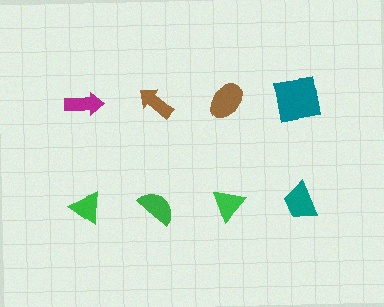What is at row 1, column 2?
A brown arrow.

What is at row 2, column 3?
A green triangle.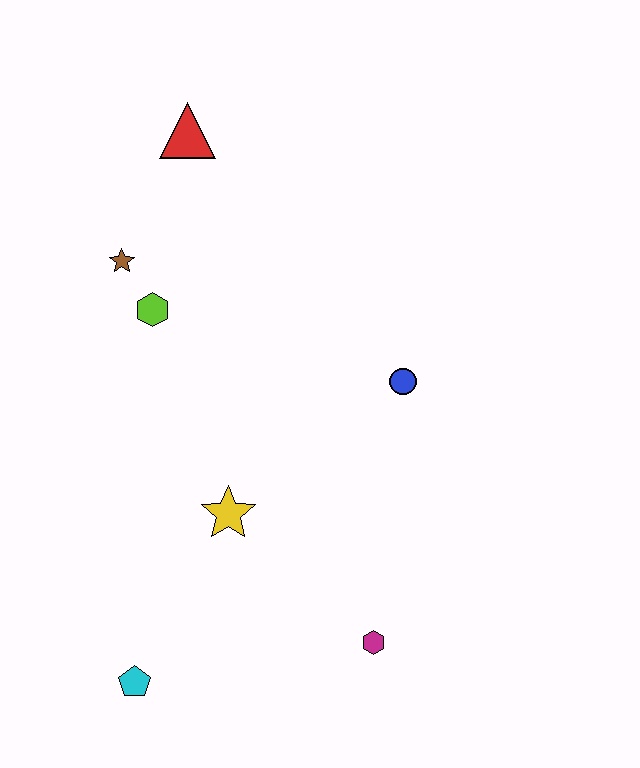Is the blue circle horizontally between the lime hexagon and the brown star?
No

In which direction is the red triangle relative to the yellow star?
The red triangle is above the yellow star.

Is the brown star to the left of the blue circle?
Yes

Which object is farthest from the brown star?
The magenta hexagon is farthest from the brown star.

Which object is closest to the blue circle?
The yellow star is closest to the blue circle.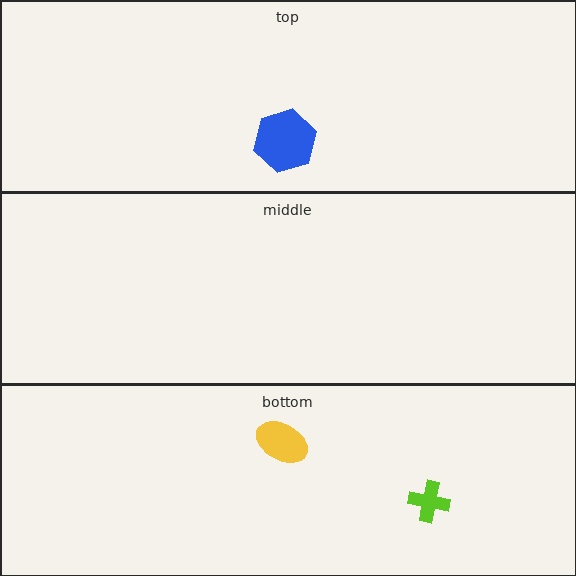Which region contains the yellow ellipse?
The bottom region.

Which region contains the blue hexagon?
The top region.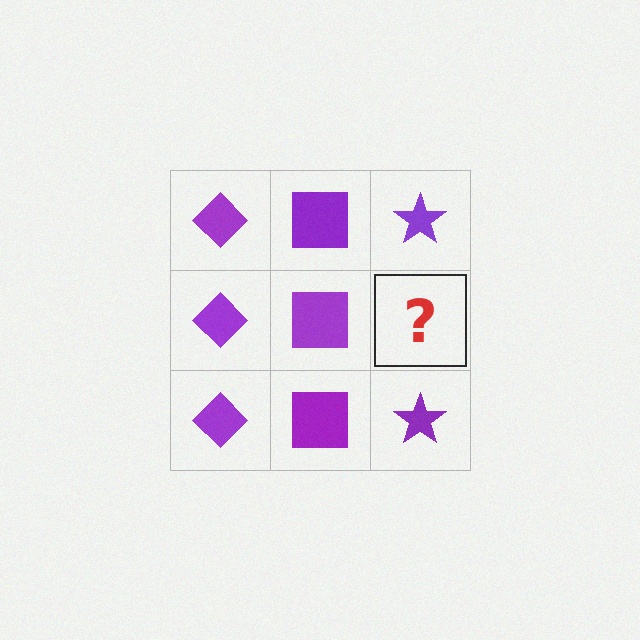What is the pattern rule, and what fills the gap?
The rule is that each column has a consistent shape. The gap should be filled with a purple star.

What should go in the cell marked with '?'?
The missing cell should contain a purple star.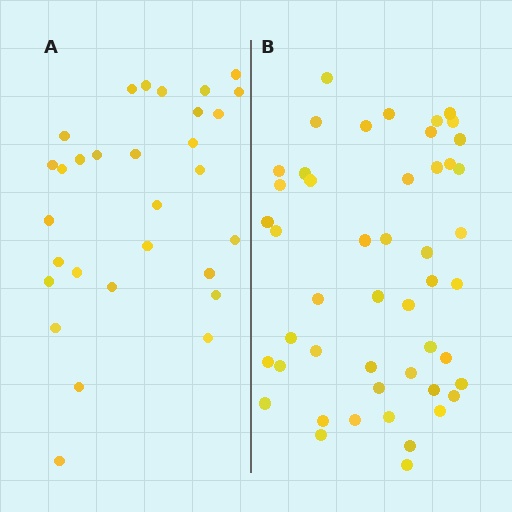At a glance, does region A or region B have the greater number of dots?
Region B (the right region) has more dots.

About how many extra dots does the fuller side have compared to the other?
Region B has approximately 20 more dots than region A.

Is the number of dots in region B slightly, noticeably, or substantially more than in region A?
Region B has substantially more. The ratio is roughly 1.6 to 1.